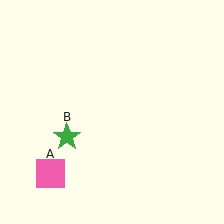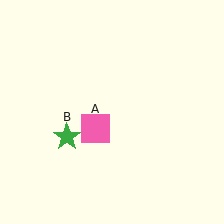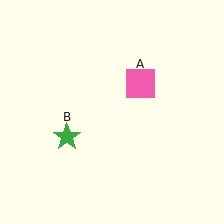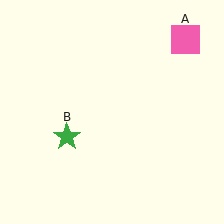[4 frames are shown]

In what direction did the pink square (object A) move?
The pink square (object A) moved up and to the right.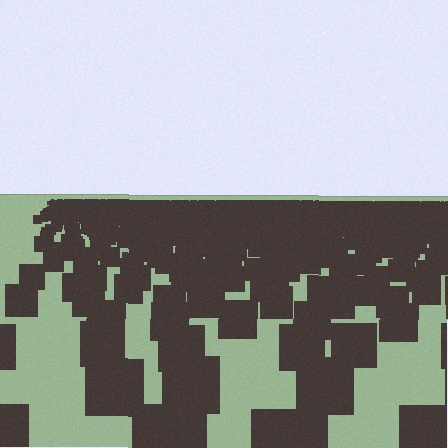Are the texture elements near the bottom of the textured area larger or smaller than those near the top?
Larger. Near the bottom, elements are closer to the viewer and appear at a bigger on-screen size.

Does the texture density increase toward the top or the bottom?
Density increases toward the top.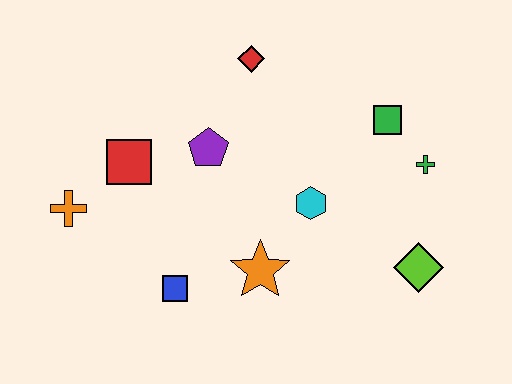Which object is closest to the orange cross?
The red square is closest to the orange cross.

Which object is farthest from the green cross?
The orange cross is farthest from the green cross.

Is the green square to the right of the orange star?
Yes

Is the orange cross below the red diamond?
Yes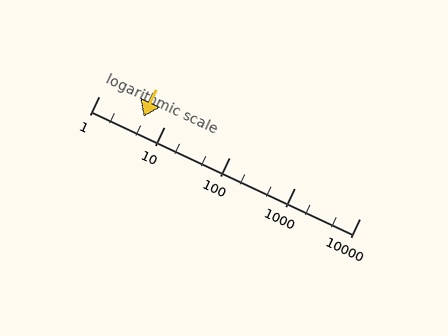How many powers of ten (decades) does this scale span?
The scale spans 4 decades, from 1 to 10000.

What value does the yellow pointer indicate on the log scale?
The pointer indicates approximately 4.8.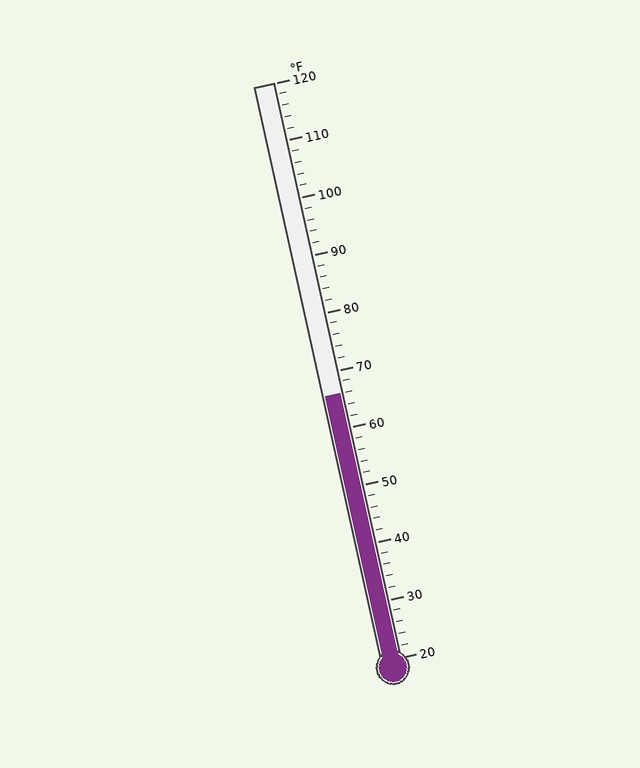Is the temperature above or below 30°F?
The temperature is above 30°F.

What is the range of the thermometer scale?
The thermometer scale ranges from 20°F to 120°F.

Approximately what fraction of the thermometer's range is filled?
The thermometer is filled to approximately 45% of its range.